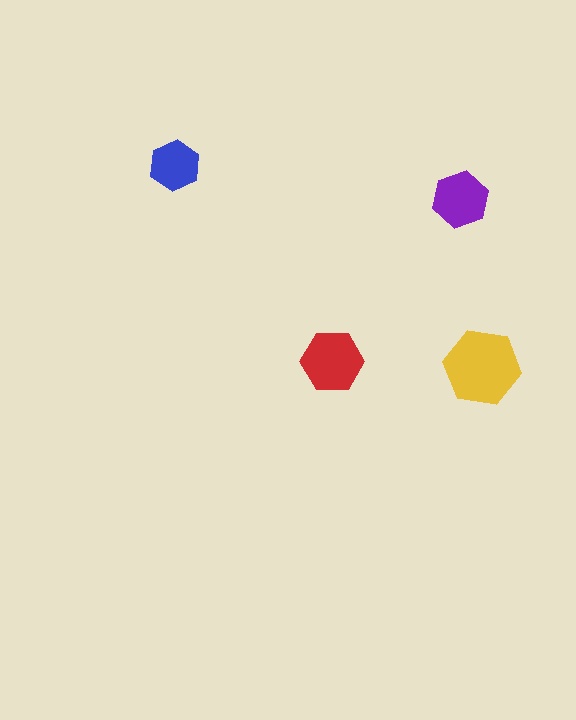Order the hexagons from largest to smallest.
the yellow one, the red one, the purple one, the blue one.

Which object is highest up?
The blue hexagon is topmost.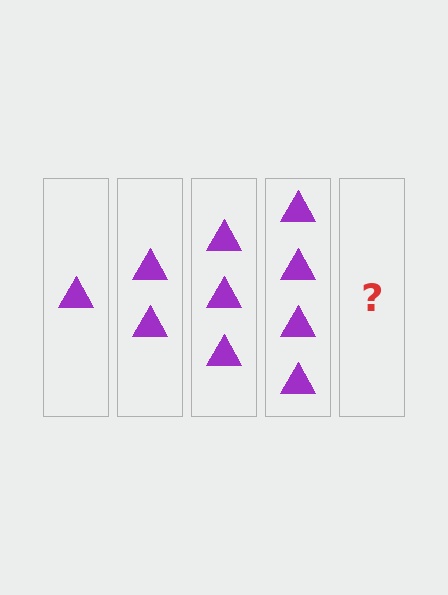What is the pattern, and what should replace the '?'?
The pattern is that each step adds one more triangle. The '?' should be 5 triangles.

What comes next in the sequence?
The next element should be 5 triangles.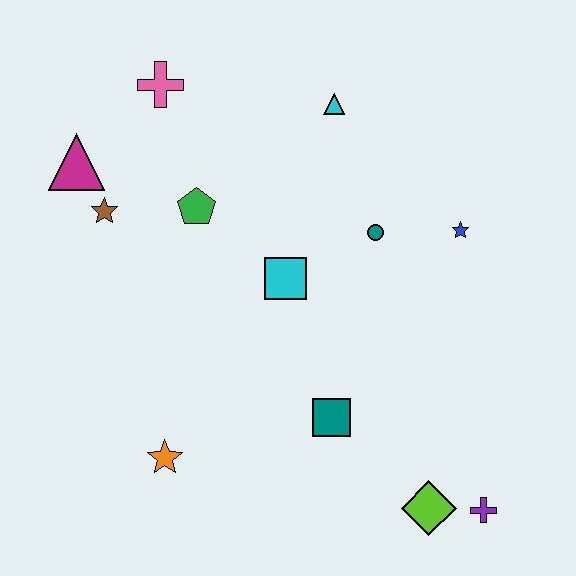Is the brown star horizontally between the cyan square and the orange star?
No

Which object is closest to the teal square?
The lime diamond is closest to the teal square.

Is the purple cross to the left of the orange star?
No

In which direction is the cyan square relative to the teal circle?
The cyan square is to the left of the teal circle.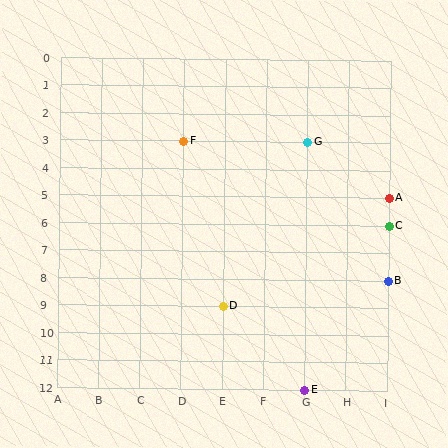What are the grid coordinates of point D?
Point D is at grid coordinates (E, 9).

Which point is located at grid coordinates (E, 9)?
Point D is at (E, 9).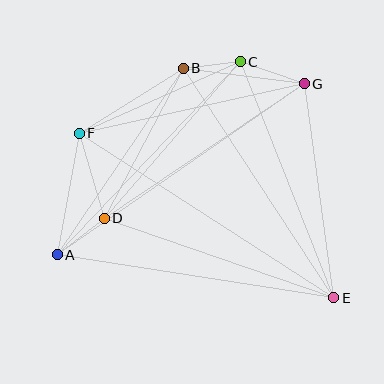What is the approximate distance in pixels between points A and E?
The distance between A and E is approximately 280 pixels.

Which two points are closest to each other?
Points B and C are closest to each other.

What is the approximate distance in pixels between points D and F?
The distance between D and F is approximately 89 pixels.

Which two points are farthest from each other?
Points E and F are farthest from each other.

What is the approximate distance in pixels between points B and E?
The distance between B and E is approximately 274 pixels.